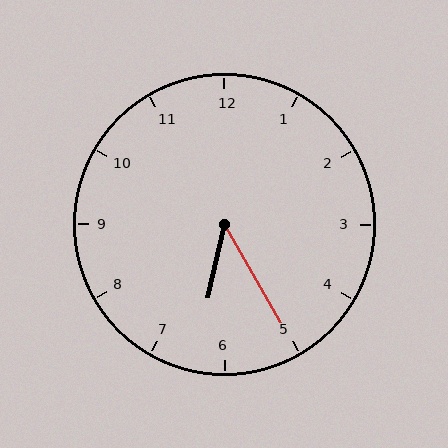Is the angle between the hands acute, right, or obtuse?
It is acute.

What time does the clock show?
6:25.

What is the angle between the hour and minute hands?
Approximately 42 degrees.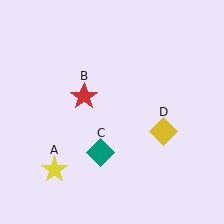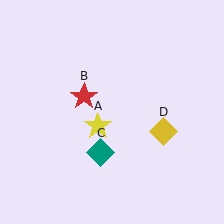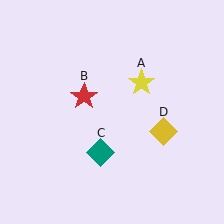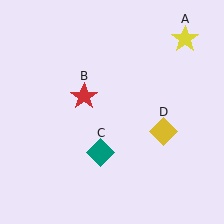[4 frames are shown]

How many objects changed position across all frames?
1 object changed position: yellow star (object A).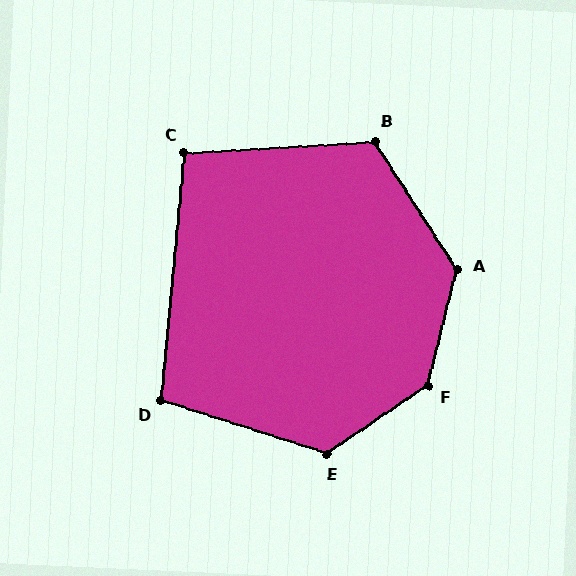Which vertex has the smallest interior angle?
C, at approximately 99 degrees.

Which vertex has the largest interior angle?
F, at approximately 138 degrees.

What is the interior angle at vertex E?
Approximately 128 degrees (obtuse).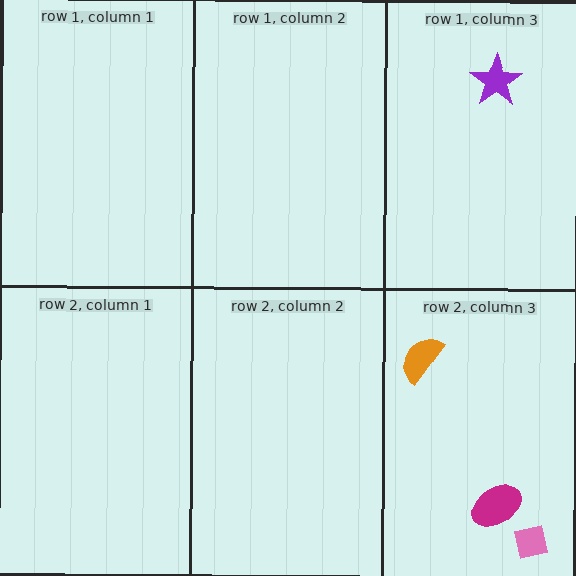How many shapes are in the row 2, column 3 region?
3.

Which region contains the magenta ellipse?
The row 2, column 3 region.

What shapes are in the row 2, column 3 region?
The orange semicircle, the pink square, the magenta ellipse.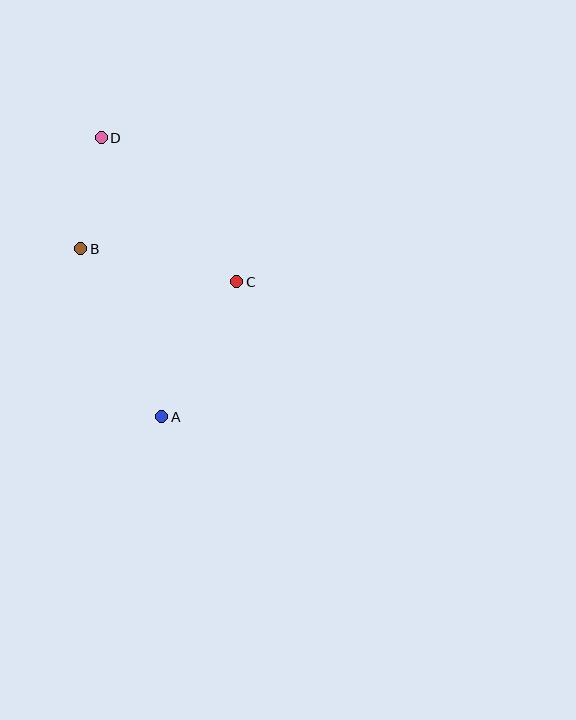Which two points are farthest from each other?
Points A and D are farthest from each other.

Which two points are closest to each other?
Points B and D are closest to each other.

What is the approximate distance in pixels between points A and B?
The distance between A and B is approximately 187 pixels.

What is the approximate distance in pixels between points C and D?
The distance between C and D is approximately 197 pixels.